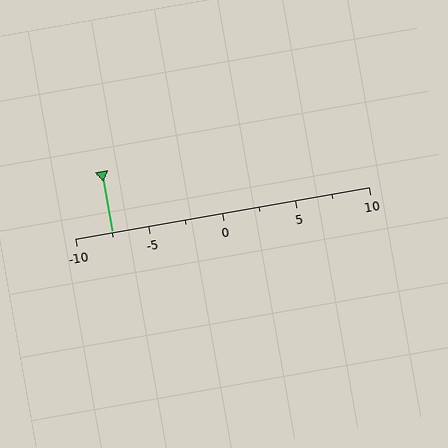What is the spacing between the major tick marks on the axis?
The major ticks are spaced 5 apart.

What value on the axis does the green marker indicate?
The marker indicates approximately -7.5.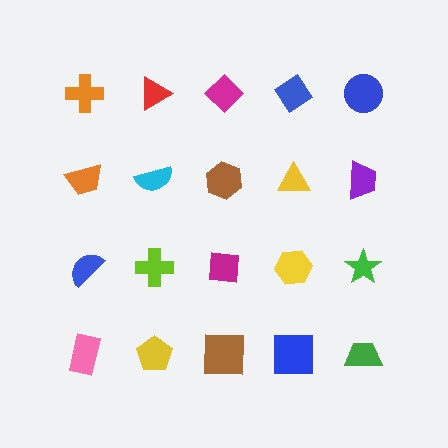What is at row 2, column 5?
A purple trapezoid.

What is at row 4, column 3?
A brown square.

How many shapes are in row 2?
5 shapes.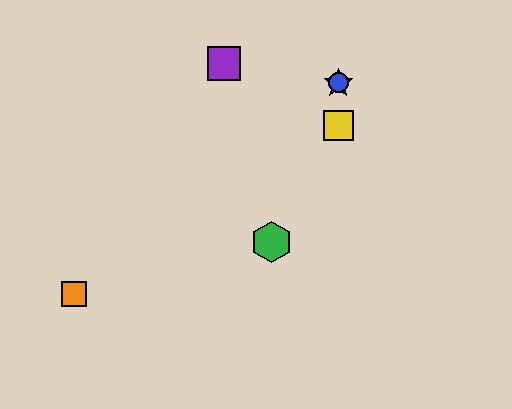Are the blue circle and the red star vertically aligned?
Yes, both are at x≈338.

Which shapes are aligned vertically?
The red star, the blue circle, the yellow square are aligned vertically.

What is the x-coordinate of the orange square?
The orange square is at x≈74.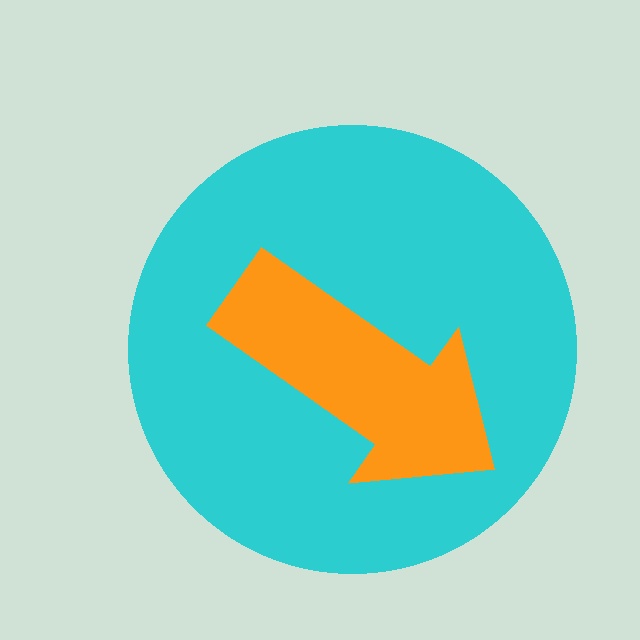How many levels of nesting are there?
2.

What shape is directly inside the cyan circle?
The orange arrow.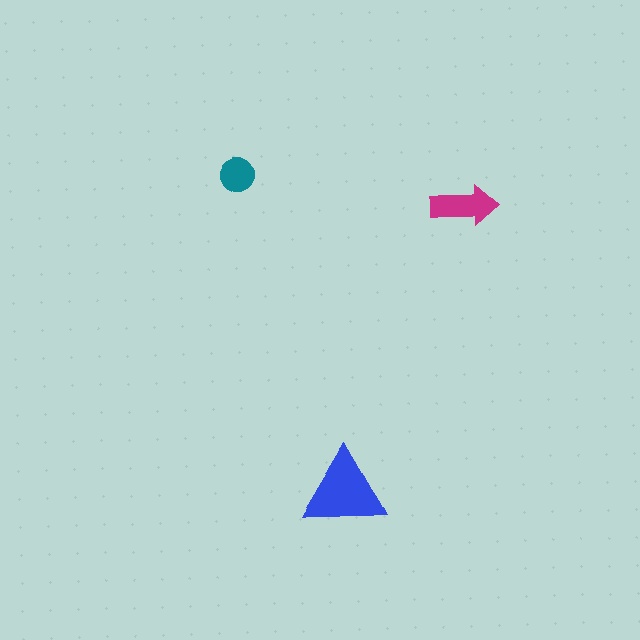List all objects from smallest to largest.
The teal circle, the magenta arrow, the blue triangle.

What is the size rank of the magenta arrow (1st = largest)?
2nd.